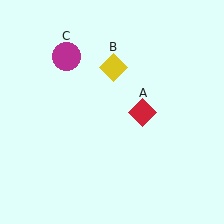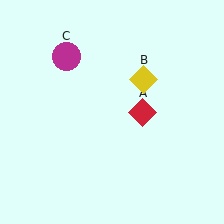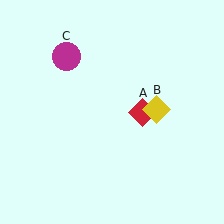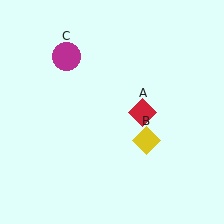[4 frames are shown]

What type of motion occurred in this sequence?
The yellow diamond (object B) rotated clockwise around the center of the scene.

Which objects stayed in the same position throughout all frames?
Red diamond (object A) and magenta circle (object C) remained stationary.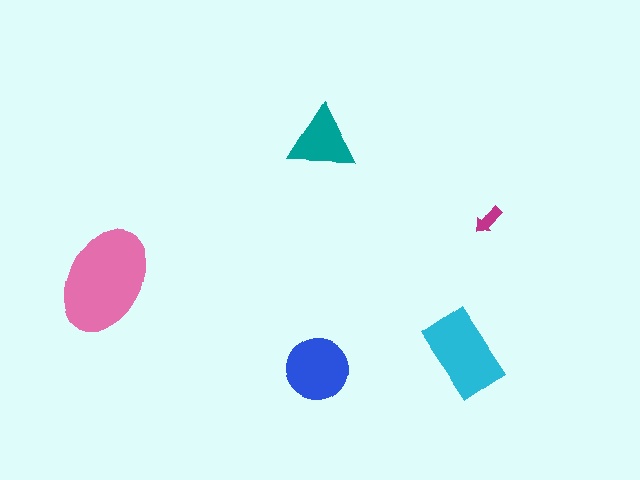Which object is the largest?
The pink ellipse.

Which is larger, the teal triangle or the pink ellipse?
The pink ellipse.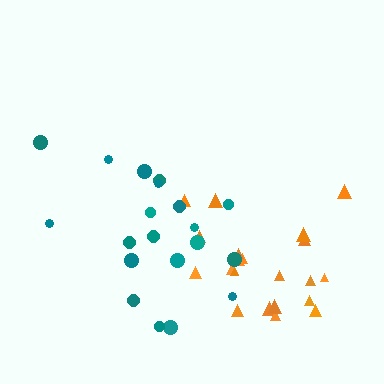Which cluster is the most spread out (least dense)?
Teal.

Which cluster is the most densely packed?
Orange.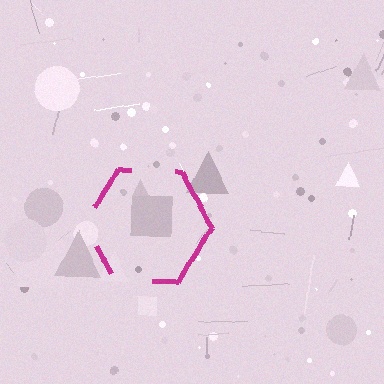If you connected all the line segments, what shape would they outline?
They would outline a hexagon.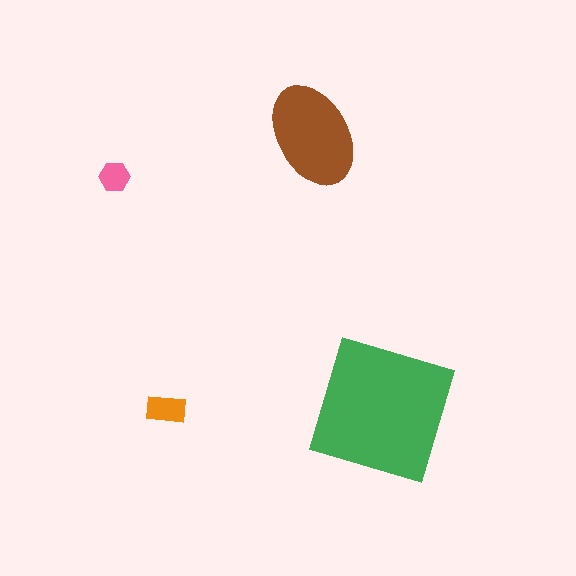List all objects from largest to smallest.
The green square, the brown ellipse, the orange rectangle, the pink hexagon.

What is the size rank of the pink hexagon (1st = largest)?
4th.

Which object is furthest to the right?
The green square is rightmost.